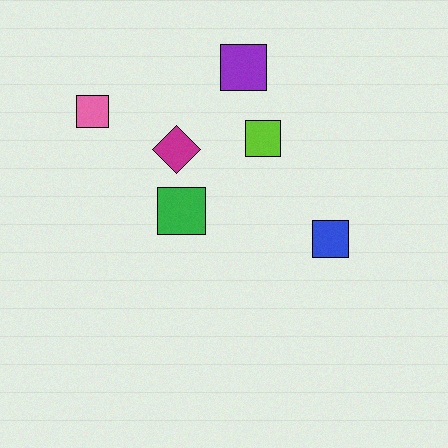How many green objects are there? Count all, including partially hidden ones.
There is 1 green object.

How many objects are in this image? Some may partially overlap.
There are 6 objects.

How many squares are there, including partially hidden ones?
There are 5 squares.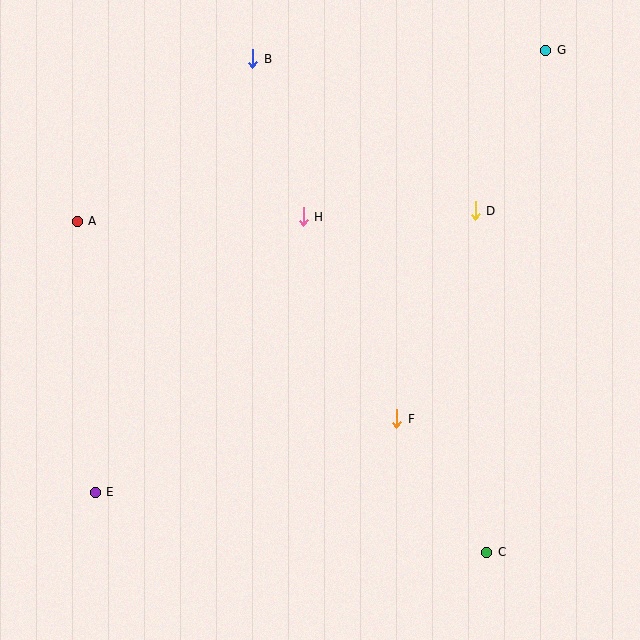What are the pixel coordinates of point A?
Point A is at (77, 221).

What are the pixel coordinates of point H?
Point H is at (303, 217).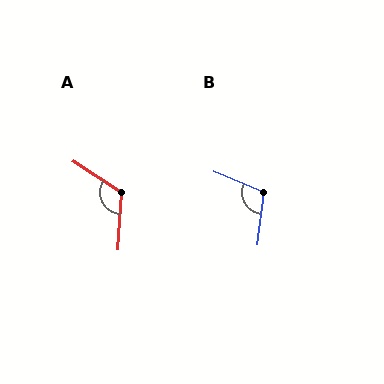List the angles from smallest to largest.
B (105°), A (120°).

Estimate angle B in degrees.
Approximately 105 degrees.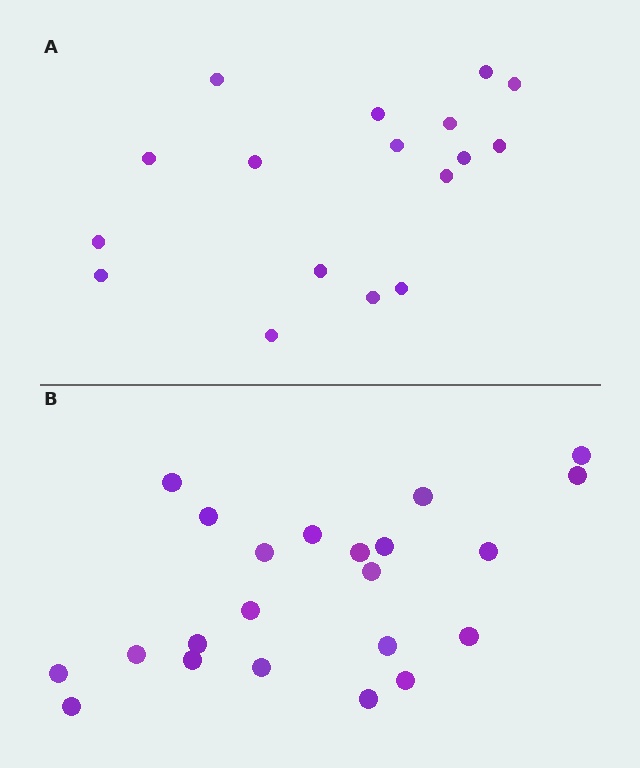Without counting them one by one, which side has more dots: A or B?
Region B (the bottom region) has more dots.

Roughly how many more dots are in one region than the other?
Region B has about 5 more dots than region A.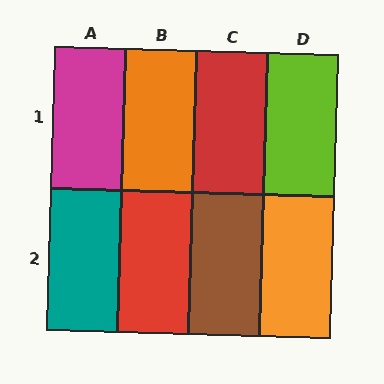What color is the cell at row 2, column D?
Orange.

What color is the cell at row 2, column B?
Red.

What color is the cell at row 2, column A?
Teal.